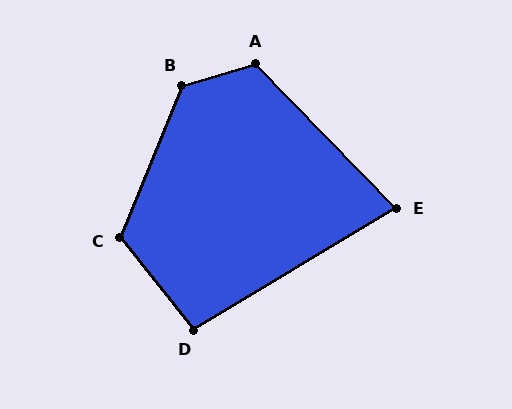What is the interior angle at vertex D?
Approximately 98 degrees (obtuse).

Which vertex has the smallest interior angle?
E, at approximately 77 degrees.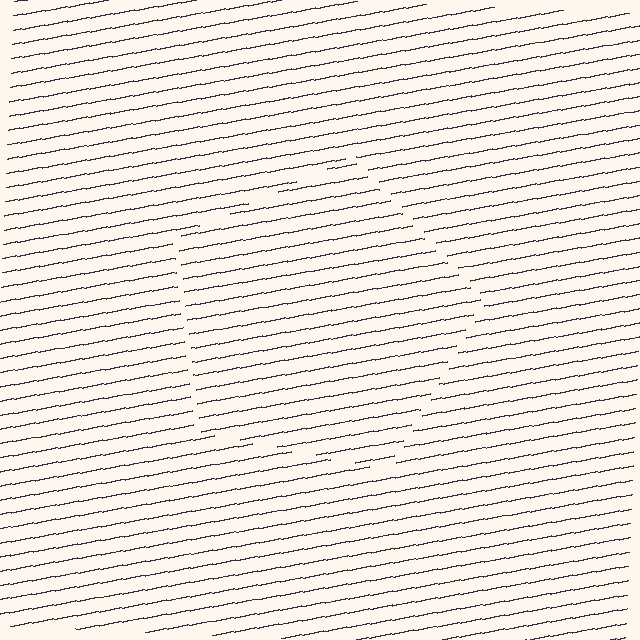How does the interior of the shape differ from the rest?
The interior of the shape contains the same grating, shifted by half a period — the contour is defined by the phase discontinuity where line-ends from the inner and outer gratings abut.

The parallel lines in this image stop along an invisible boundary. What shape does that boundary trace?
An illusory pentagon. The interior of the shape contains the same grating, shifted by half a period — the contour is defined by the phase discontinuity where line-ends from the inner and outer gratings abut.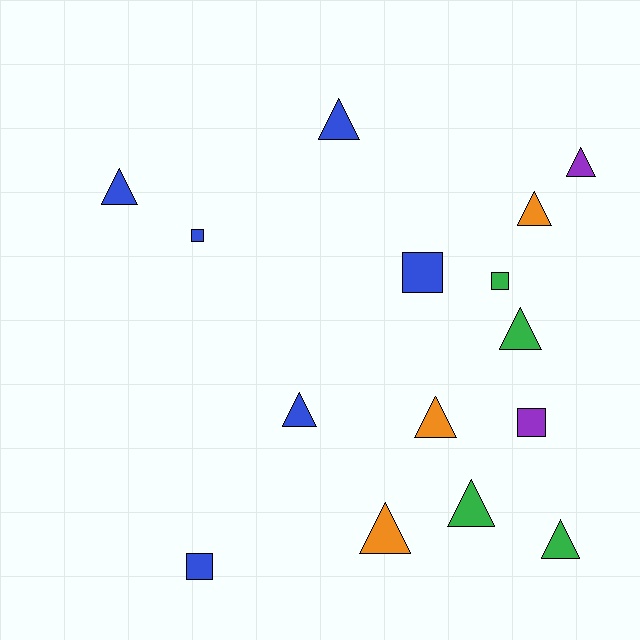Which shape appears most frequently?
Triangle, with 10 objects.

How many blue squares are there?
There are 3 blue squares.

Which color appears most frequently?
Blue, with 6 objects.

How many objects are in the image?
There are 15 objects.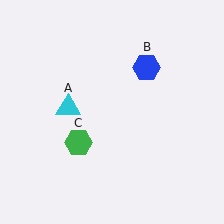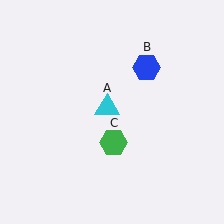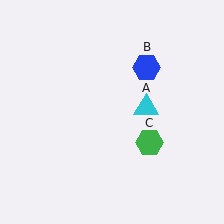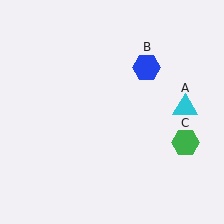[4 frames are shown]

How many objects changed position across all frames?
2 objects changed position: cyan triangle (object A), green hexagon (object C).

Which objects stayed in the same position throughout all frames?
Blue hexagon (object B) remained stationary.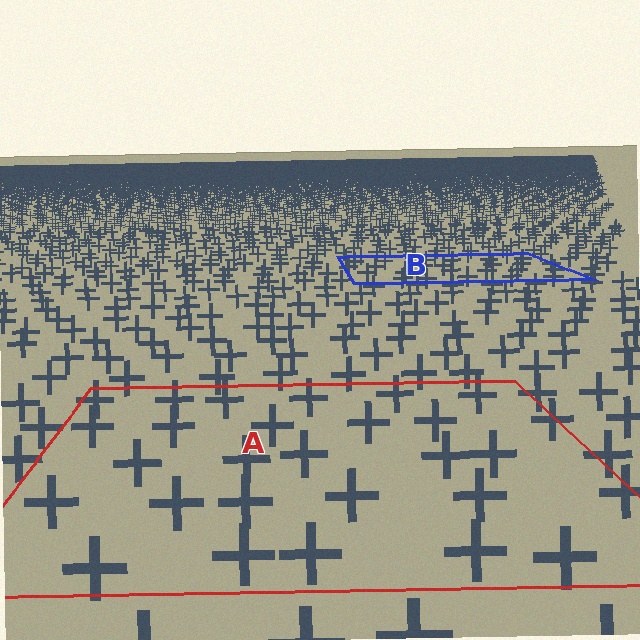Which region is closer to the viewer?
Region A is closer. The texture elements there are larger and more spread out.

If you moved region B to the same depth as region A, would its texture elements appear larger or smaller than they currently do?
They would appear larger. At a closer depth, the same texture elements are projected at a bigger on-screen size.